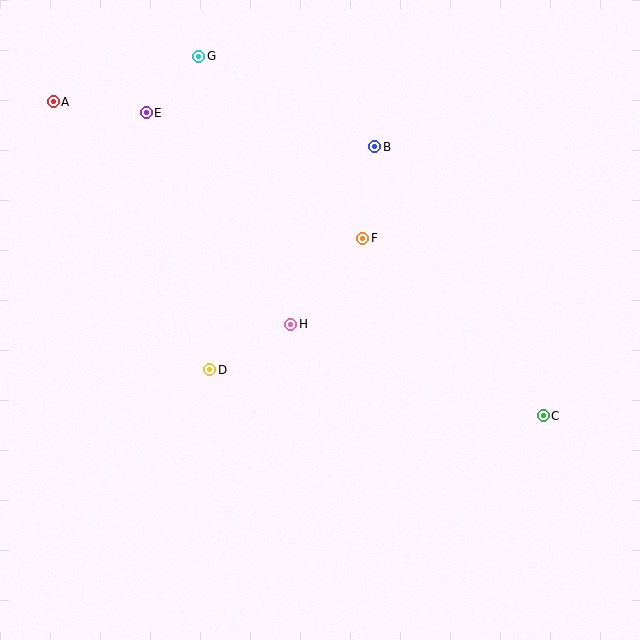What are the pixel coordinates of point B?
Point B is at (375, 147).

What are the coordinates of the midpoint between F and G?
The midpoint between F and G is at (281, 147).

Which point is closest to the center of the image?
Point H at (291, 324) is closest to the center.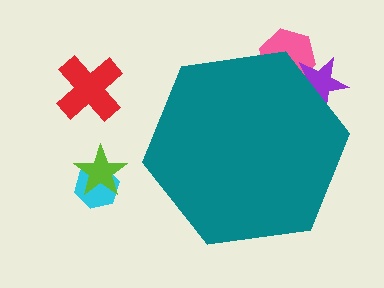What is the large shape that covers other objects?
A teal hexagon.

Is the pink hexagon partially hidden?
Yes, the pink hexagon is partially hidden behind the teal hexagon.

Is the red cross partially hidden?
No, the red cross is fully visible.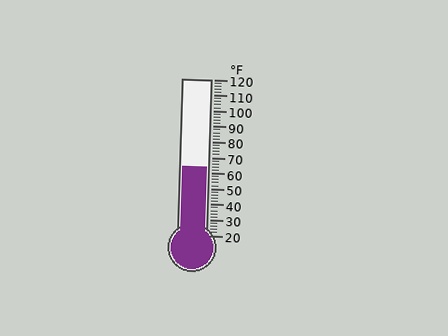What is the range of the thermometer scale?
The thermometer scale ranges from 20°F to 120°F.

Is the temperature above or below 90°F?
The temperature is below 90°F.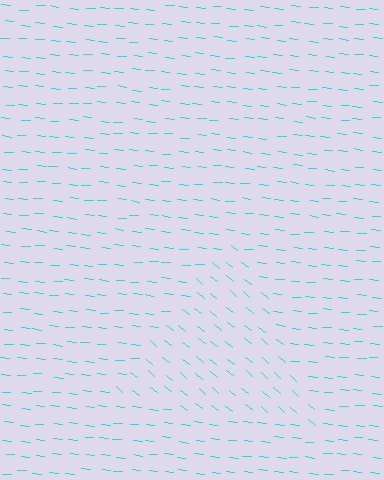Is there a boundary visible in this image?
Yes, there is a texture boundary formed by a change in line orientation.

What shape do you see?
I see a triangle.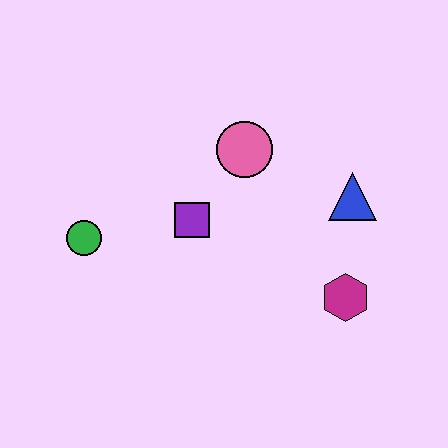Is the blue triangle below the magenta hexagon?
No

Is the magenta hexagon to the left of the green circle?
No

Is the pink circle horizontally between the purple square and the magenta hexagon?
Yes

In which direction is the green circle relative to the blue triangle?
The green circle is to the left of the blue triangle.